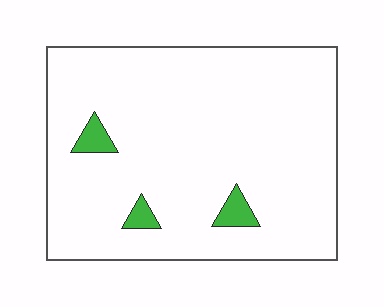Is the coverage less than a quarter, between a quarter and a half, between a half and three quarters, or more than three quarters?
Less than a quarter.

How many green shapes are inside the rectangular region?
3.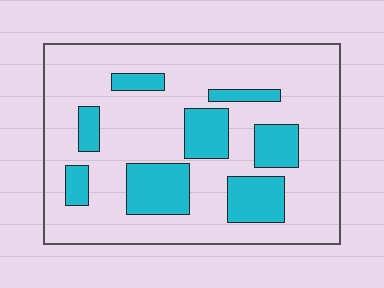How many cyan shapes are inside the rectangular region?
8.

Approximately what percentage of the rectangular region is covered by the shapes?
Approximately 25%.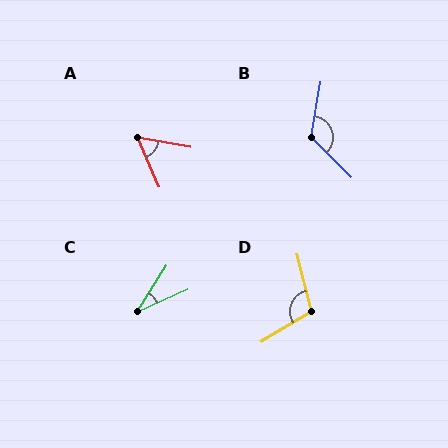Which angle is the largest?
B, at approximately 125 degrees.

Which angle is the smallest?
C, at approximately 33 degrees.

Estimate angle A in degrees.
Approximately 57 degrees.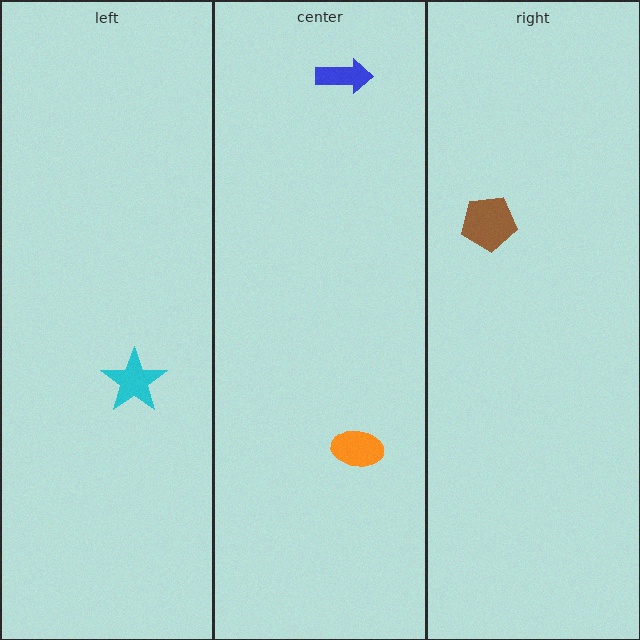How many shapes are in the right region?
1.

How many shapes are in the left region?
1.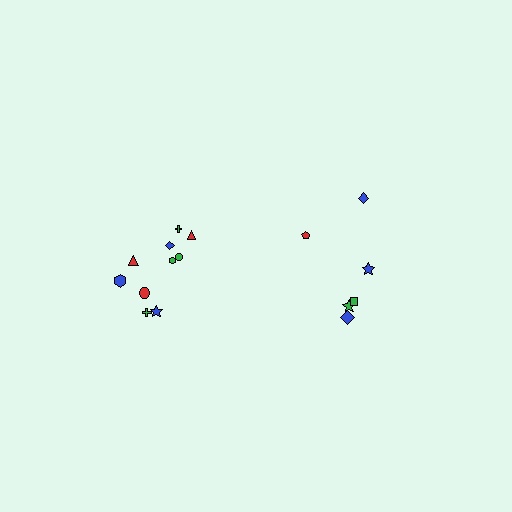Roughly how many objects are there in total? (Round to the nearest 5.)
Roughly 15 objects in total.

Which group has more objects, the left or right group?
The left group.